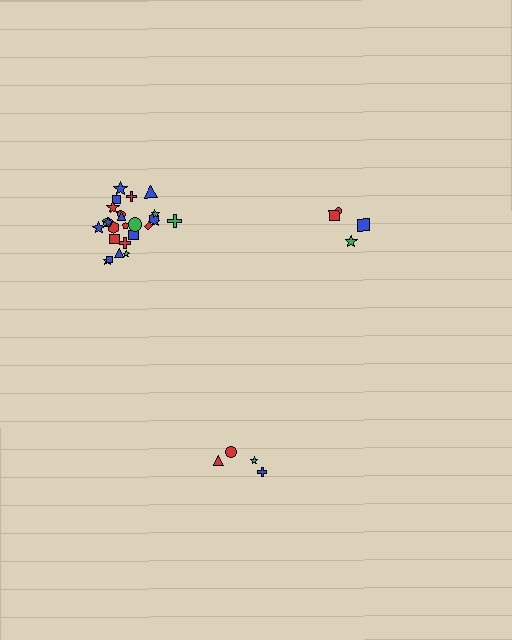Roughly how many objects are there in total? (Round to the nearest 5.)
Roughly 35 objects in total.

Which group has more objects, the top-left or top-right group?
The top-left group.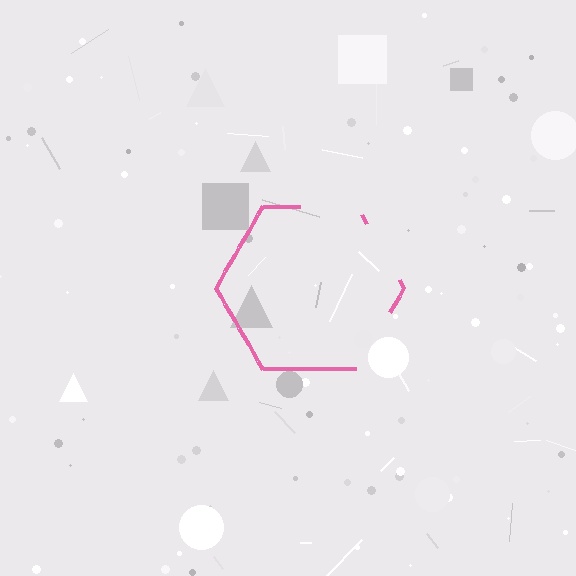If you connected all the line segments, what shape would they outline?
They would outline a hexagon.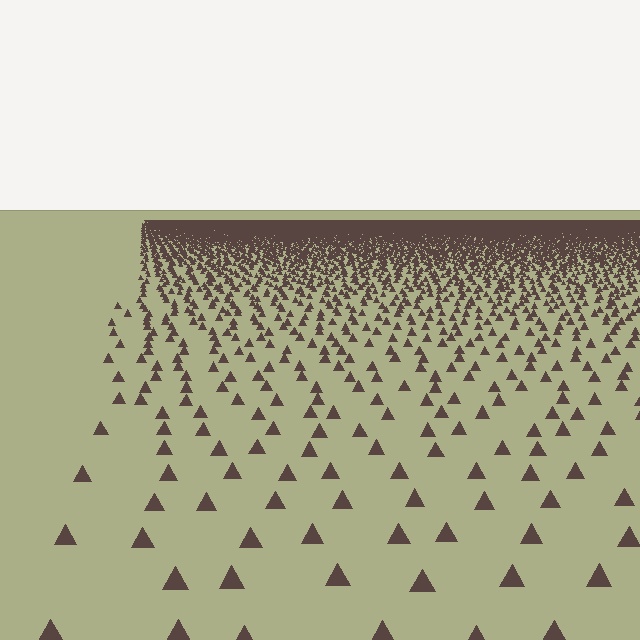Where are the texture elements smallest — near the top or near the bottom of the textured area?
Near the top.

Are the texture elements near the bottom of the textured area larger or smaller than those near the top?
Larger. Near the bottom, elements are closer to the viewer and appear at a bigger on-screen size.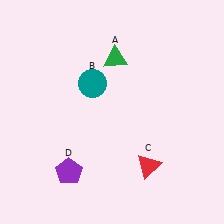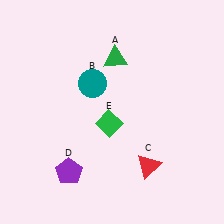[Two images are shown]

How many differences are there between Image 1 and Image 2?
There is 1 difference between the two images.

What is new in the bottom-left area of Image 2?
A green diamond (E) was added in the bottom-left area of Image 2.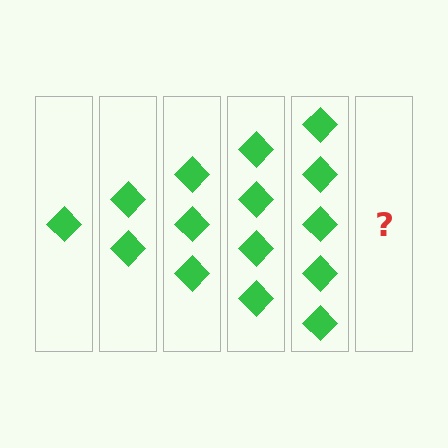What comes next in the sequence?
The next element should be 6 diamonds.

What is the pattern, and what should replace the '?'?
The pattern is that each step adds one more diamond. The '?' should be 6 diamonds.